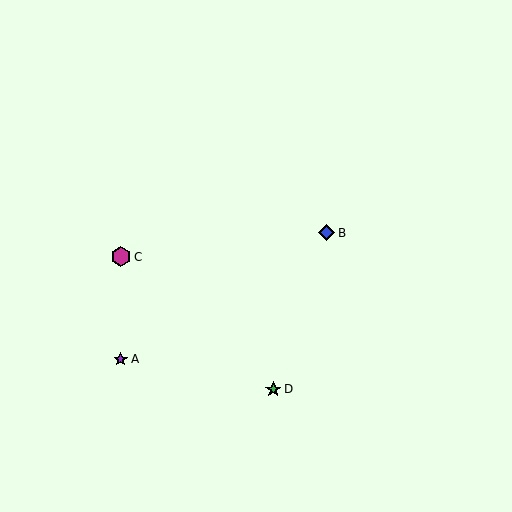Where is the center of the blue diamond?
The center of the blue diamond is at (326, 233).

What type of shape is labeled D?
Shape D is a green star.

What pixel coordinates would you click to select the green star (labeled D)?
Click at (273, 389) to select the green star D.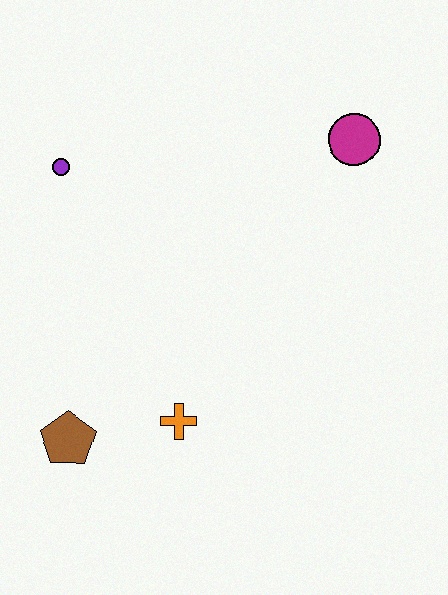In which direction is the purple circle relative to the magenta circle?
The purple circle is to the left of the magenta circle.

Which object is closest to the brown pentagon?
The orange cross is closest to the brown pentagon.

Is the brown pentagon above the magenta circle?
No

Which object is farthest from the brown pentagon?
The magenta circle is farthest from the brown pentagon.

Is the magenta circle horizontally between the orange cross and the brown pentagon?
No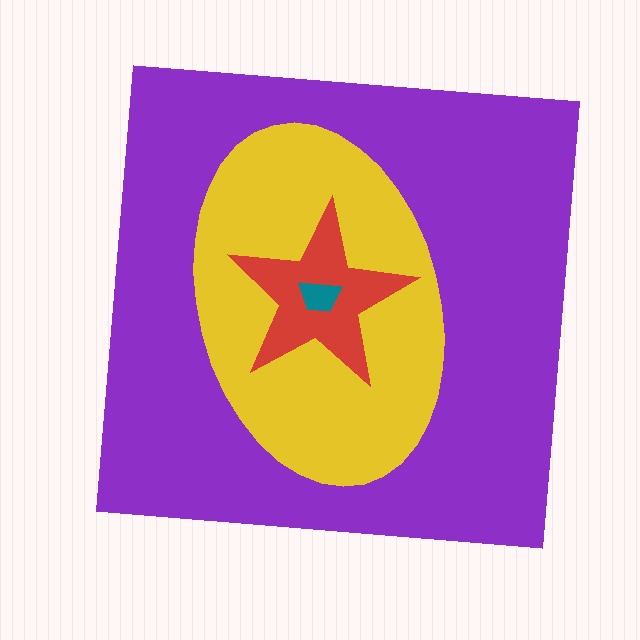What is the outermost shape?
The purple square.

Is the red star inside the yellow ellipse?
Yes.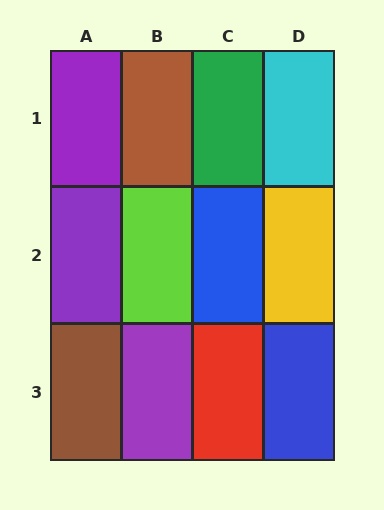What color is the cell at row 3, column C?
Red.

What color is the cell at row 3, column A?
Brown.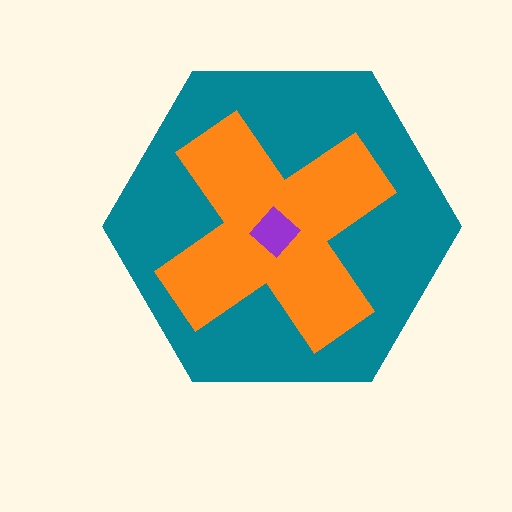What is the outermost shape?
The teal hexagon.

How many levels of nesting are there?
3.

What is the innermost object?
The purple diamond.